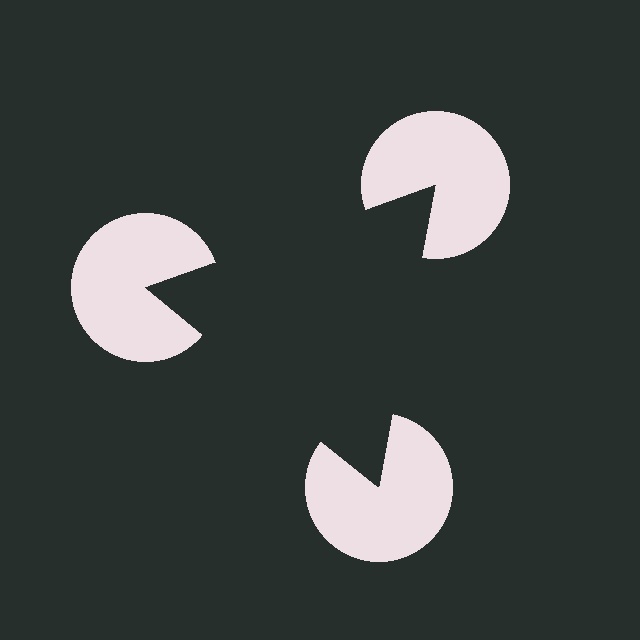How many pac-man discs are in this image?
There are 3 — one at each vertex of the illusory triangle.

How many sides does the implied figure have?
3 sides.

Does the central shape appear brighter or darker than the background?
It typically appears slightly darker than the background, even though no actual brightness change is drawn.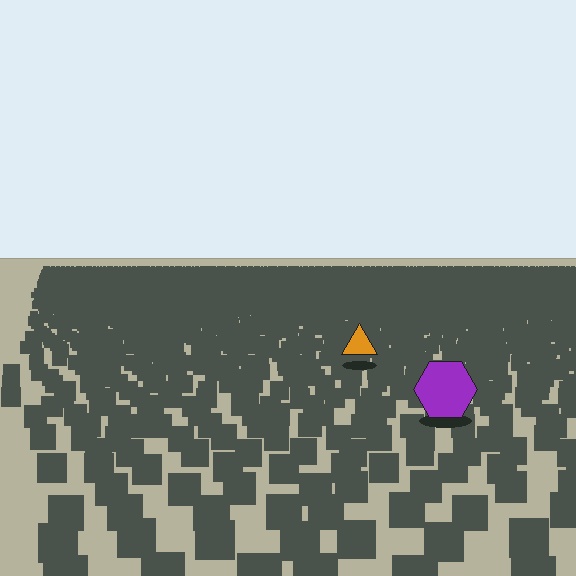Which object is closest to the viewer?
The purple hexagon is closest. The texture marks near it are larger and more spread out.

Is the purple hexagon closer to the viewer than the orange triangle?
Yes. The purple hexagon is closer — you can tell from the texture gradient: the ground texture is coarser near it.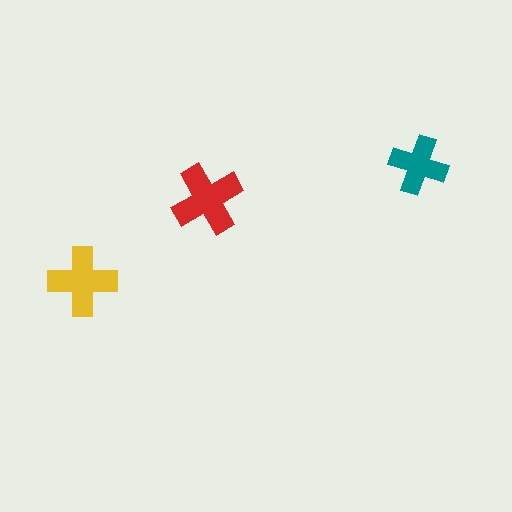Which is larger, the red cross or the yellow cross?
The red one.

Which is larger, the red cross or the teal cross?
The red one.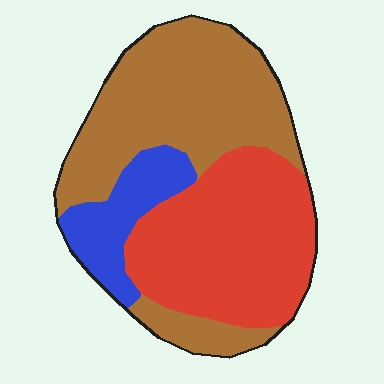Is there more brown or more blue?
Brown.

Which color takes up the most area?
Brown, at roughly 45%.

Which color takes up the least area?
Blue, at roughly 15%.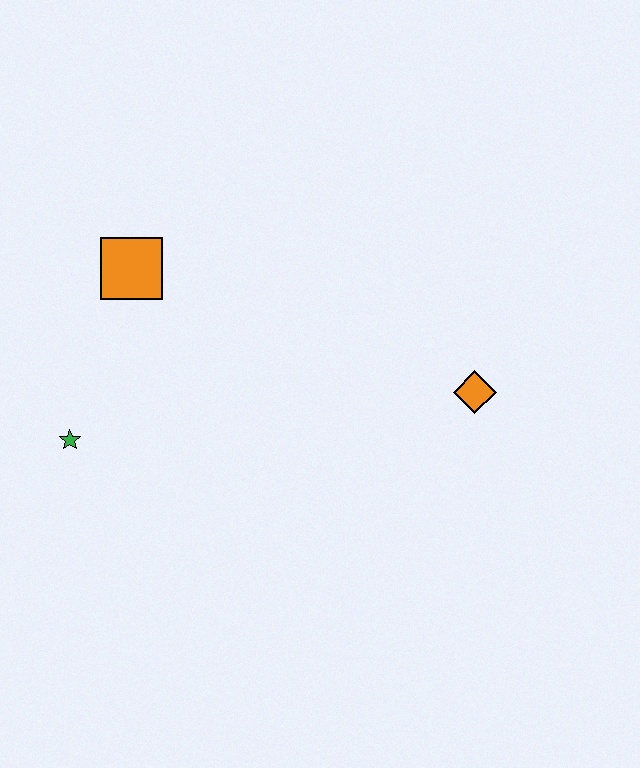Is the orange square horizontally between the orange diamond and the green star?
Yes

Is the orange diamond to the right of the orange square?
Yes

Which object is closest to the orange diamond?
The orange square is closest to the orange diamond.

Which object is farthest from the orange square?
The orange diamond is farthest from the orange square.